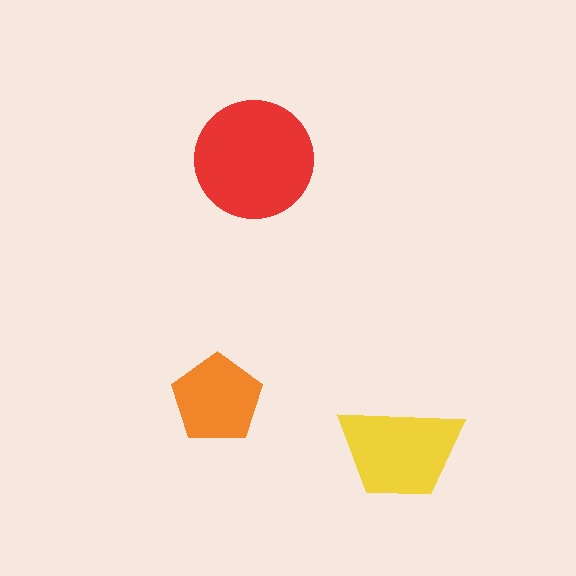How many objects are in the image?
There are 3 objects in the image.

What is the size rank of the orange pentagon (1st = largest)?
3rd.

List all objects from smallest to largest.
The orange pentagon, the yellow trapezoid, the red circle.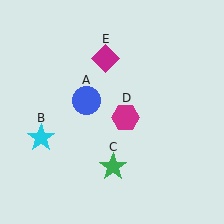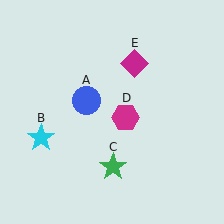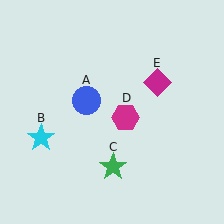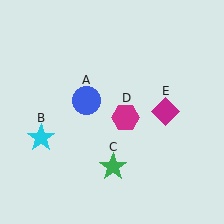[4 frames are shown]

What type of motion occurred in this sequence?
The magenta diamond (object E) rotated clockwise around the center of the scene.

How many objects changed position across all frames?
1 object changed position: magenta diamond (object E).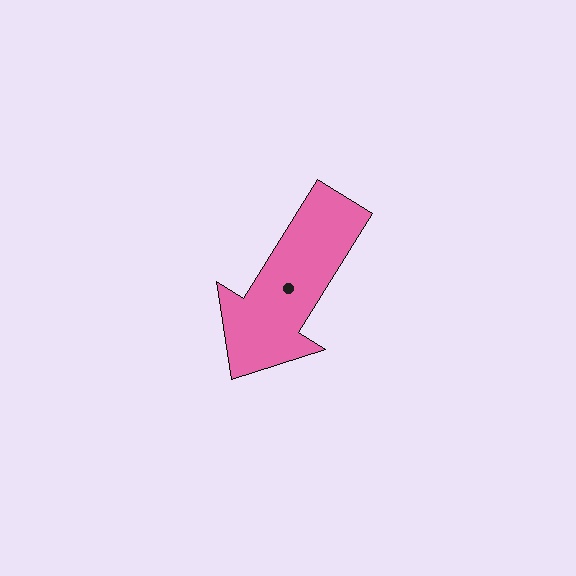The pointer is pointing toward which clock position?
Roughly 7 o'clock.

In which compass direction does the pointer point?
Southwest.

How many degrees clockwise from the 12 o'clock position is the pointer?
Approximately 212 degrees.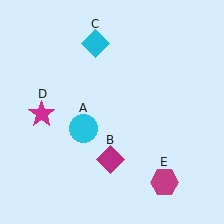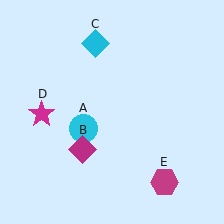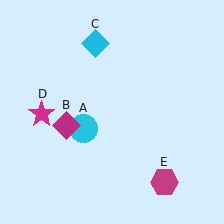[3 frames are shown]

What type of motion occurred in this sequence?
The magenta diamond (object B) rotated clockwise around the center of the scene.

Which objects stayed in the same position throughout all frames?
Cyan circle (object A) and cyan diamond (object C) and magenta star (object D) and magenta hexagon (object E) remained stationary.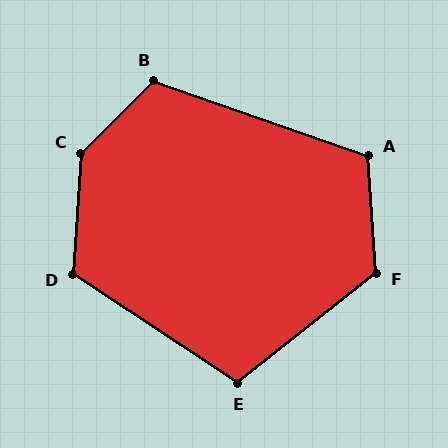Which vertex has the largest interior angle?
C, at approximately 139 degrees.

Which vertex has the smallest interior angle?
E, at approximately 108 degrees.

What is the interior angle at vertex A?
Approximately 113 degrees (obtuse).